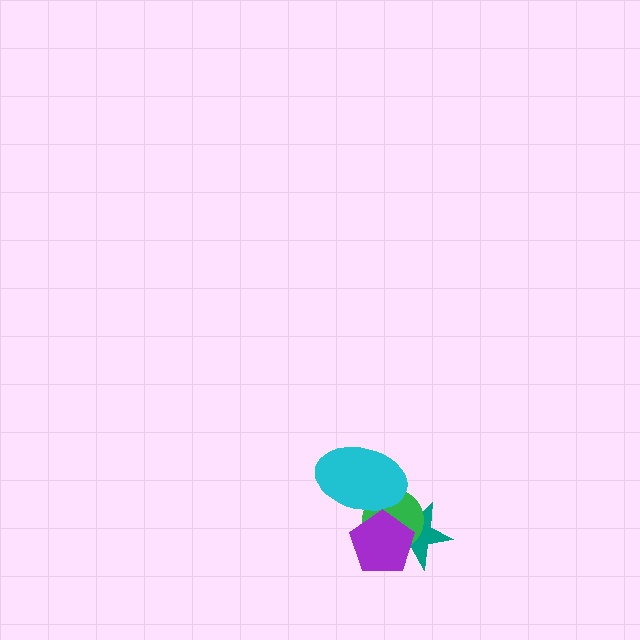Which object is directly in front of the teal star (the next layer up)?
The green circle is directly in front of the teal star.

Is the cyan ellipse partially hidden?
No, no other shape covers it.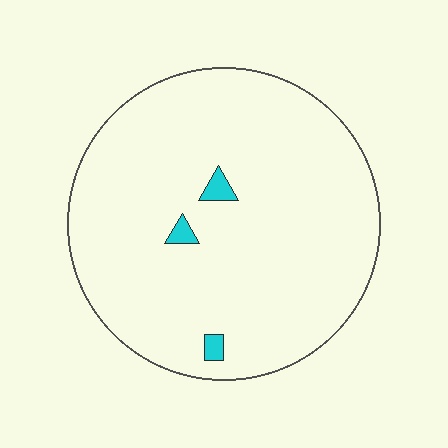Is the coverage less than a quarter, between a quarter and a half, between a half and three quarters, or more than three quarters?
Less than a quarter.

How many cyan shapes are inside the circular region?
3.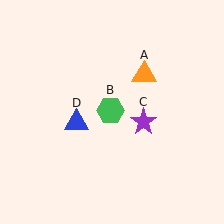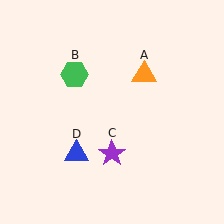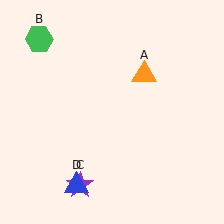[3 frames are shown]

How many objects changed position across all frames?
3 objects changed position: green hexagon (object B), purple star (object C), blue triangle (object D).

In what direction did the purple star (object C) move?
The purple star (object C) moved down and to the left.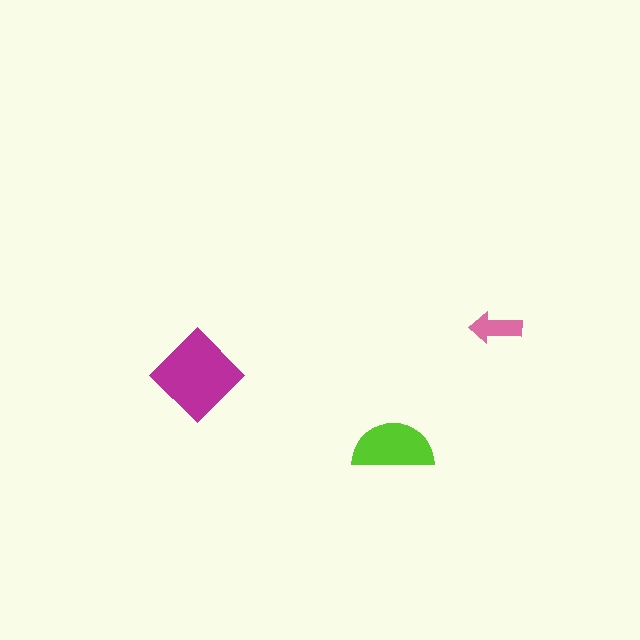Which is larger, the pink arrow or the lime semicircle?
The lime semicircle.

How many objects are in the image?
There are 3 objects in the image.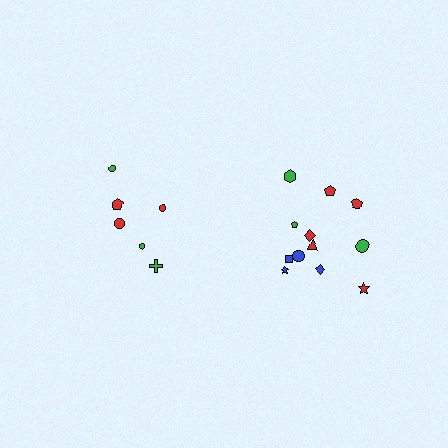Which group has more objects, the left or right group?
The right group.